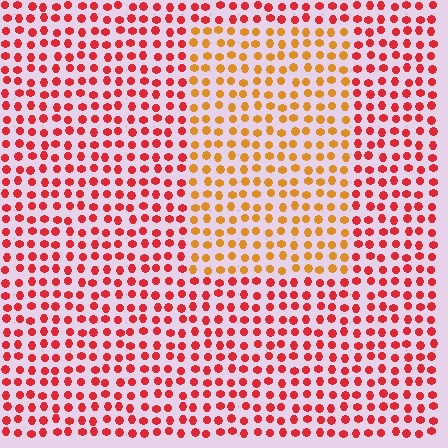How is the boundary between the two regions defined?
The boundary is defined purely by a slight shift in hue (about 39 degrees). Spacing, size, and orientation are identical on both sides.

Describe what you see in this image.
The image is filled with small red elements in a uniform arrangement. A rectangle-shaped region is visible where the elements are tinted to a slightly different hue, forming a subtle color boundary.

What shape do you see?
I see a rectangle.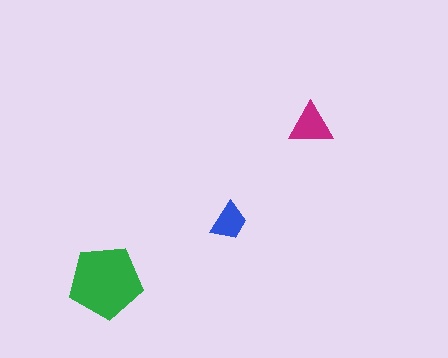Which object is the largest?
The green pentagon.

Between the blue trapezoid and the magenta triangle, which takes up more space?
The magenta triangle.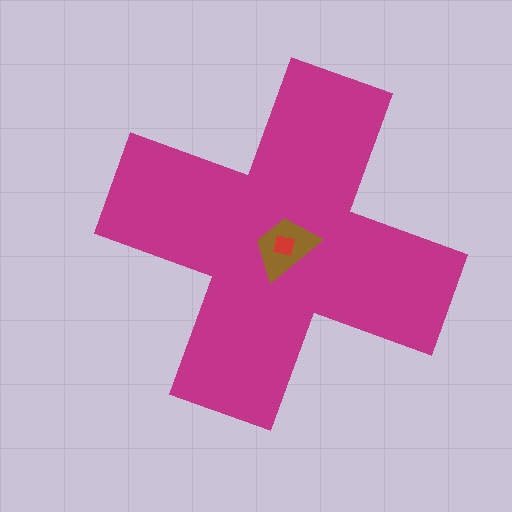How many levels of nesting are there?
3.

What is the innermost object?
The red square.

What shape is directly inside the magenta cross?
The brown trapezoid.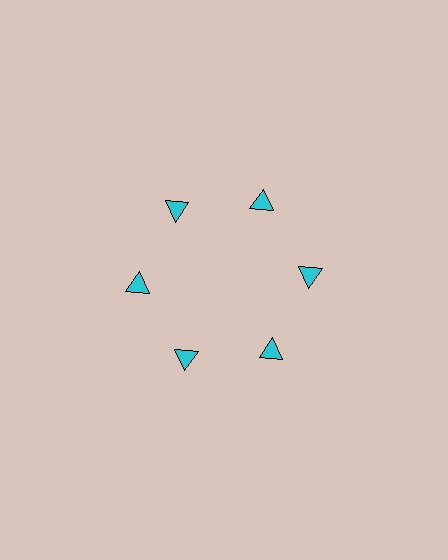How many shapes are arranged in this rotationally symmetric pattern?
There are 6 shapes, arranged in 6 groups of 1.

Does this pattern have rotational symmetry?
Yes, this pattern has 6-fold rotational symmetry. It looks the same after rotating 60 degrees around the center.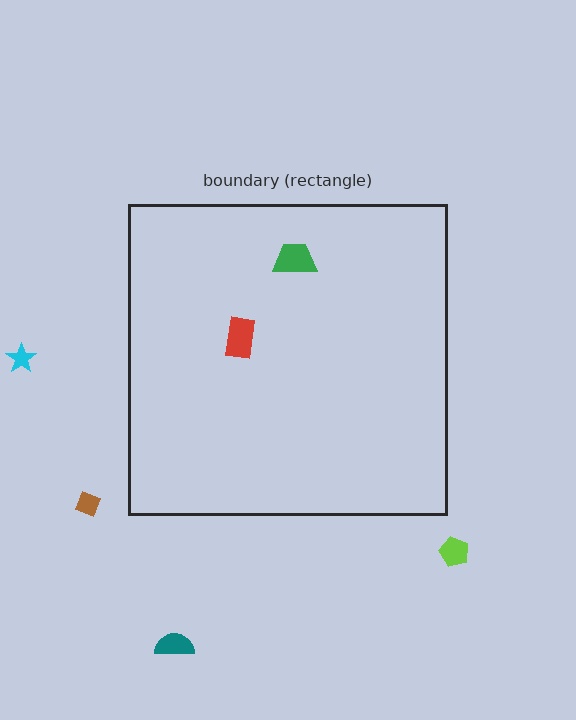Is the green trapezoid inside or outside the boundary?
Inside.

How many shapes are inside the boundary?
2 inside, 4 outside.